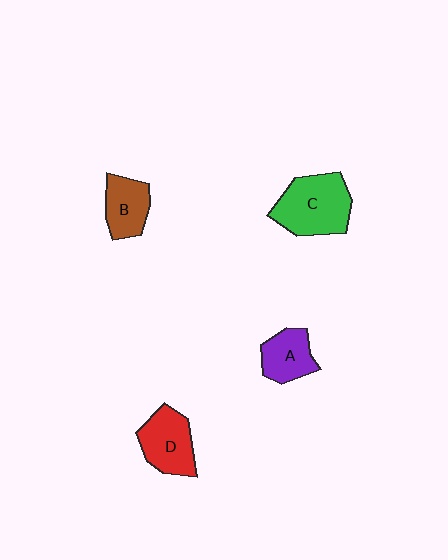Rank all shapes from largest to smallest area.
From largest to smallest: C (green), D (red), A (purple), B (brown).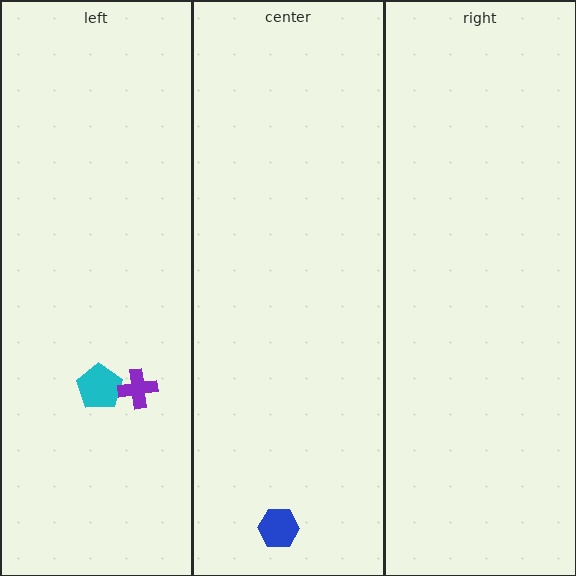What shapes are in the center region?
The blue hexagon.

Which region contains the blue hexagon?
The center region.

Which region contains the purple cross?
The left region.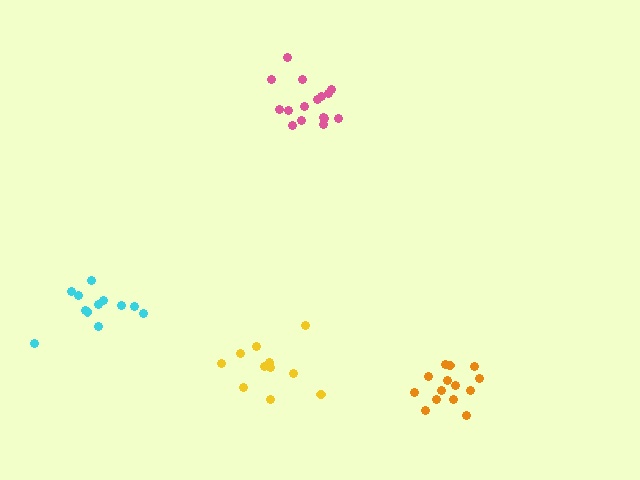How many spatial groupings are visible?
There are 4 spatial groupings.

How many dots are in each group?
Group 1: 11 dots, Group 2: 14 dots, Group 3: 12 dots, Group 4: 16 dots (53 total).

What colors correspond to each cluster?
The clusters are colored: yellow, orange, cyan, pink.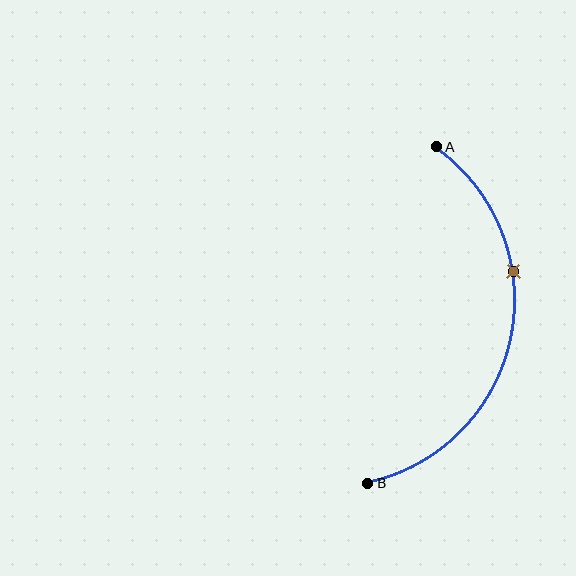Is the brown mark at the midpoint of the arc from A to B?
No. The brown mark lies on the arc but is closer to endpoint A. The arc midpoint would be at the point on the curve equidistant along the arc from both A and B.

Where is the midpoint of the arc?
The arc midpoint is the point on the curve farthest from the straight line joining A and B. It sits to the right of that line.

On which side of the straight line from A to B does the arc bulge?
The arc bulges to the right of the straight line connecting A and B.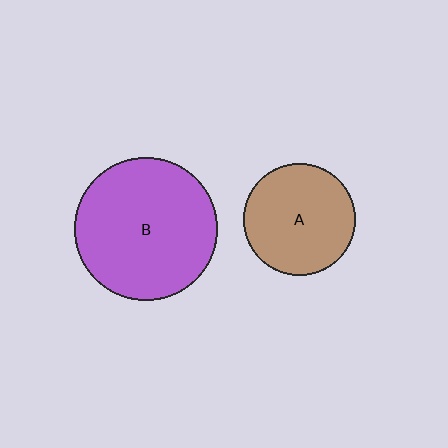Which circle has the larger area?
Circle B (purple).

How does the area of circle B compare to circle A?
Approximately 1.6 times.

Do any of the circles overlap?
No, none of the circles overlap.